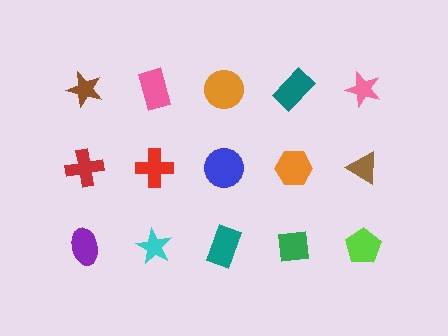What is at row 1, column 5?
A pink star.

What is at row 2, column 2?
A red cross.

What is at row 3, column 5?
A lime pentagon.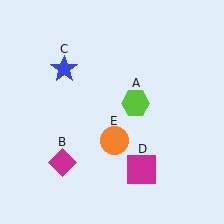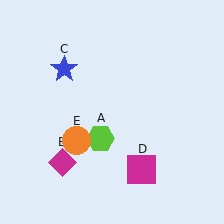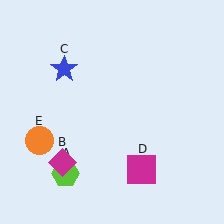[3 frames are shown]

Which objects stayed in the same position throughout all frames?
Magenta diamond (object B) and blue star (object C) and magenta square (object D) remained stationary.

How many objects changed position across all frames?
2 objects changed position: lime hexagon (object A), orange circle (object E).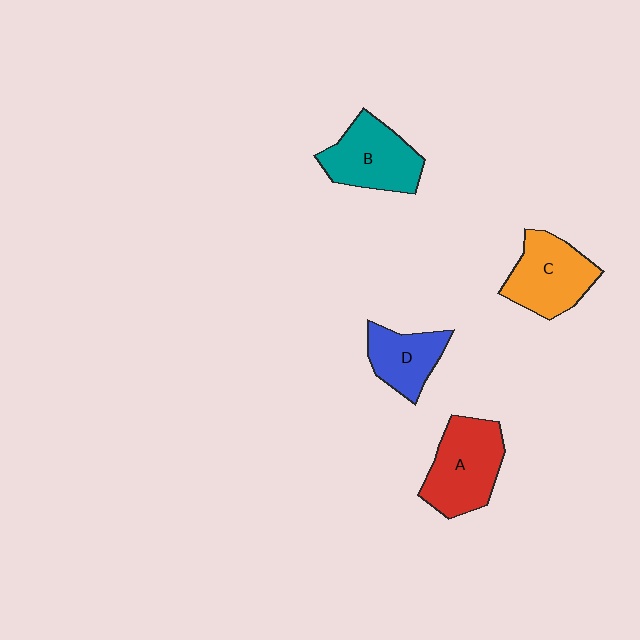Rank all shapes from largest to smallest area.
From largest to smallest: A (red), B (teal), C (orange), D (blue).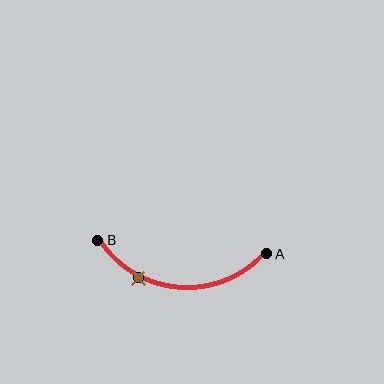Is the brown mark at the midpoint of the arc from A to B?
No. The brown mark lies on the arc but is closer to endpoint B. The arc midpoint would be at the point on the curve equidistant along the arc from both A and B.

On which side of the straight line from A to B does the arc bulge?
The arc bulges below the straight line connecting A and B.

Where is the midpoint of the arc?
The arc midpoint is the point on the curve farthest from the straight line joining A and B. It sits below that line.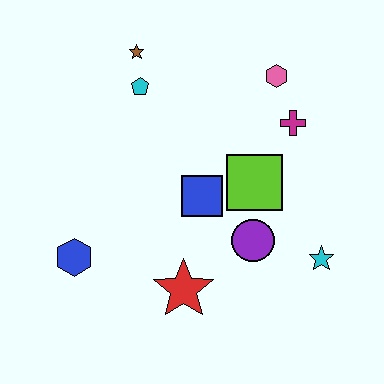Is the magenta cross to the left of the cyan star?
Yes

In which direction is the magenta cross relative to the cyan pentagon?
The magenta cross is to the right of the cyan pentagon.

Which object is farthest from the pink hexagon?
The blue hexagon is farthest from the pink hexagon.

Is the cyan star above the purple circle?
No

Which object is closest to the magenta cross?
The pink hexagon is closest to the magenta cross.